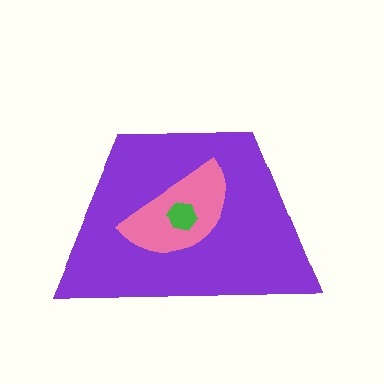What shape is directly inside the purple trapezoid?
The pink semicircle.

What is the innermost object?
The green hexagon.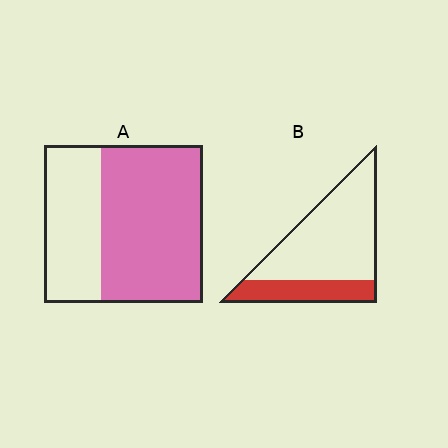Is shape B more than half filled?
No.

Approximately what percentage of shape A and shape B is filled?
A is approximately 65% and B is approximately 25%.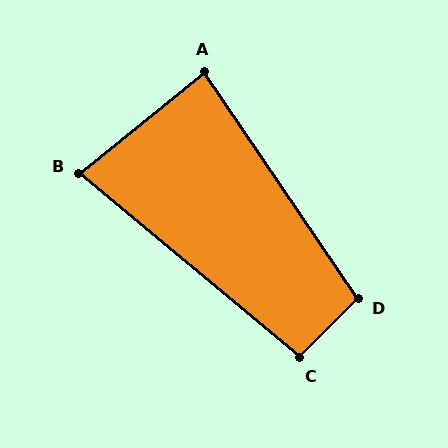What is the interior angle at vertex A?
Approximately 85 degrees (approximately right).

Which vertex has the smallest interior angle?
B, at approximately 79 degrees.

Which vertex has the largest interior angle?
D, at approximately 101 degrees.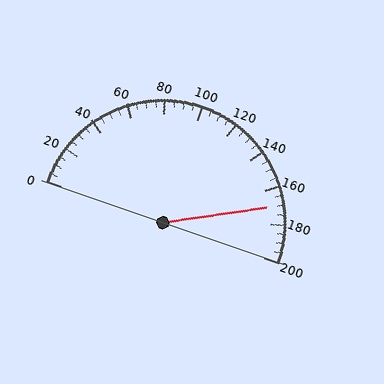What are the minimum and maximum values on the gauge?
The gauge ranges from 0 to 200.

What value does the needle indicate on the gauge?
The needle indicates approximately 170.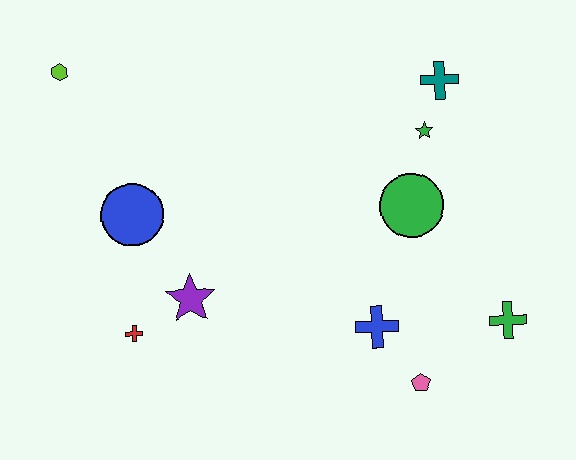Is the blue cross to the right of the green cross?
No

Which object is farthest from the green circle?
The lime hexagon is farthest from the green circle.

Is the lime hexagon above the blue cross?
Yes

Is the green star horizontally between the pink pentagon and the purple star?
No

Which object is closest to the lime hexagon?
The blue circle is closest to the lime hexagon.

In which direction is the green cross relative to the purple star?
The green cross is to the right of the purple star.